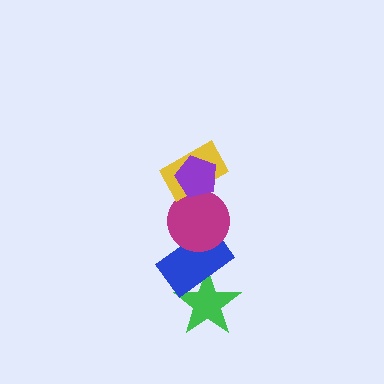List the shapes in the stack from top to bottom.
From top to bottom: the purple pentagon, the yellow rectangle, the magenta circle, the blue rectangle, the green star.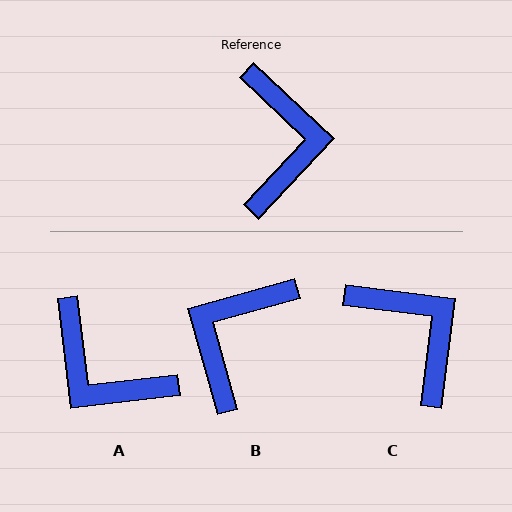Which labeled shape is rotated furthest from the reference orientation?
B, about 149 degrees away.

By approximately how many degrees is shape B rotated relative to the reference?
Approximately 149 degrees counter-clockwise.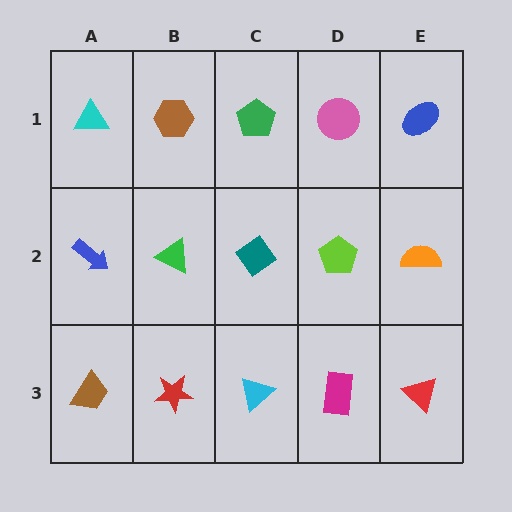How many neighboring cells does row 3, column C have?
3.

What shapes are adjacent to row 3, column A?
A blue arrow (row 2, column A), a red star (row 3, column B).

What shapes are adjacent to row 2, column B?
A brown hexagon (row 1, column B), a red star (row 3, column B), a blue arrow (row 2, column A), a teal diamond (row 2, column C).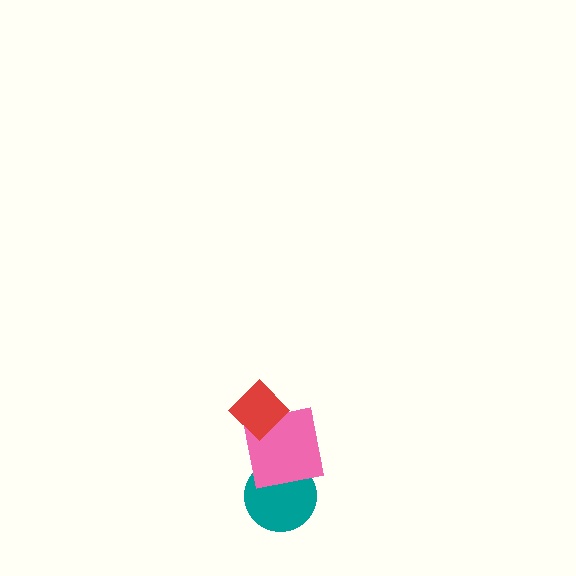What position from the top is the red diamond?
The red diamond is 1st from the top.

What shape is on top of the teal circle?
The pink square is on top of the teal circle.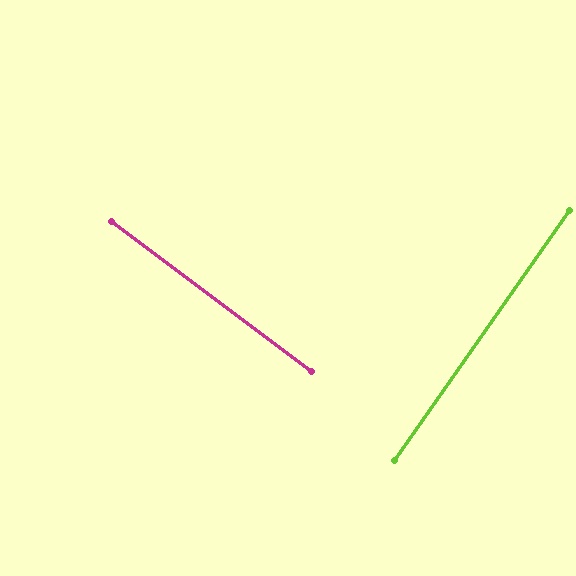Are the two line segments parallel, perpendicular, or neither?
Perpendicular — they meet at approximately 88°.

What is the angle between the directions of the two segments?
Approximately 88 degrees.